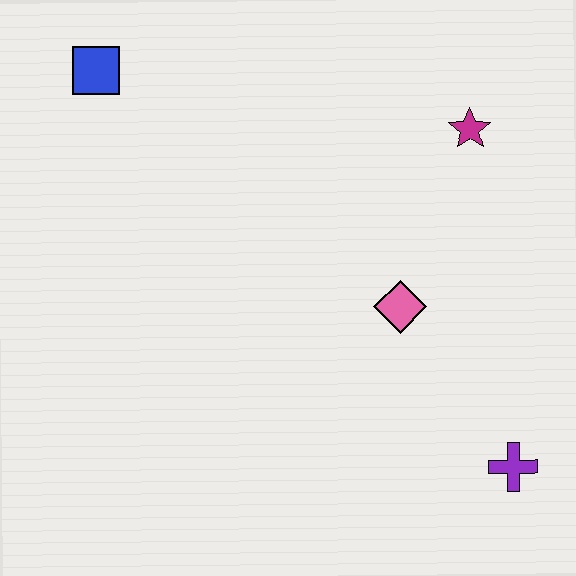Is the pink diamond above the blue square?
No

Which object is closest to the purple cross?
The pink diamond is closest to the purple cross.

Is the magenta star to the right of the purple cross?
No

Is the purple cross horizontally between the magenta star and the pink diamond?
No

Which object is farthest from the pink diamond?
The blue square is farthest from the pink diamond.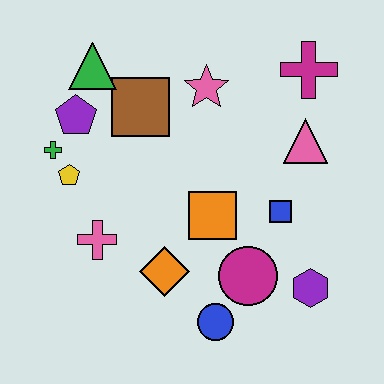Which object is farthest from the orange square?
The green triangle is farthest from the orange square.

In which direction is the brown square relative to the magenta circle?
The brown square is above the magenta circle.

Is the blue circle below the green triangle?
Yes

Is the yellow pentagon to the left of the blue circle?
Yes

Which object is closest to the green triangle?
The purple pentagon is closest to the green triangle.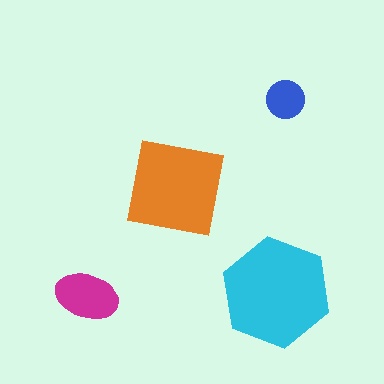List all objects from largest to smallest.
The cyan hexagon, the orange square, the magenta ellipse, the blue circle.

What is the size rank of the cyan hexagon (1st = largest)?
1st.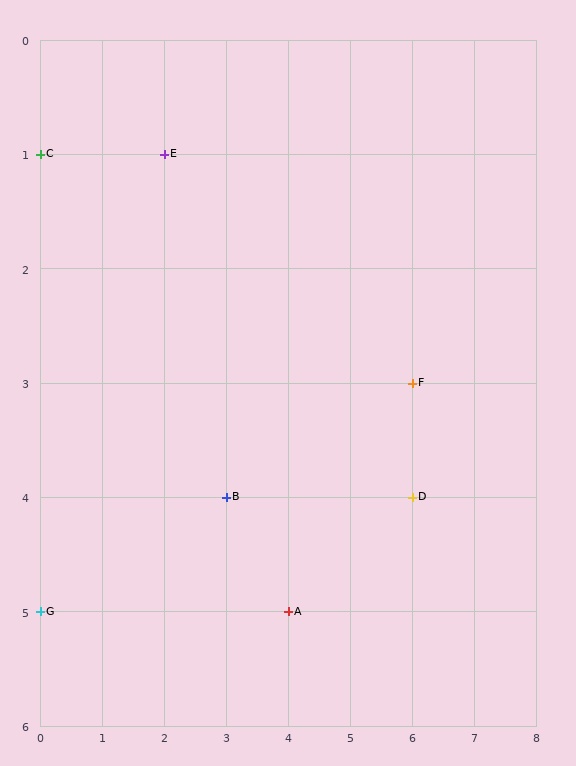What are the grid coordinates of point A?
Point A is at grid coordinates (4, 5).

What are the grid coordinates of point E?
Point E is at grid coordinates (2, 1).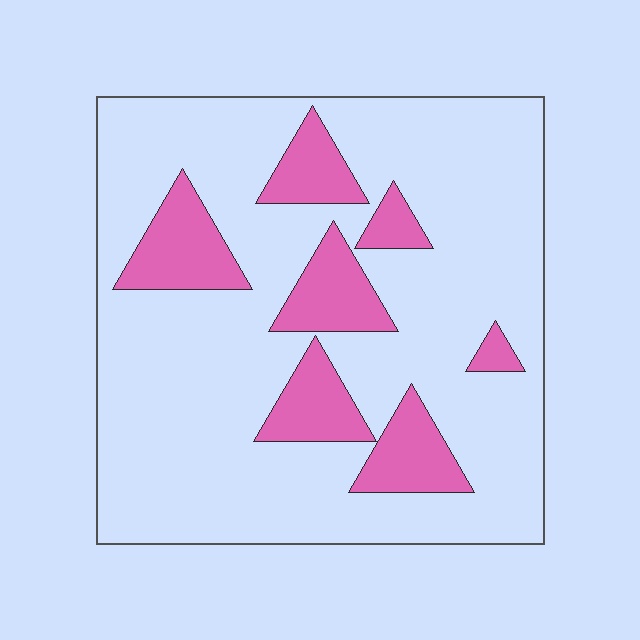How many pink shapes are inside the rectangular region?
7.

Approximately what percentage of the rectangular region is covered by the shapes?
Approximately 20%.